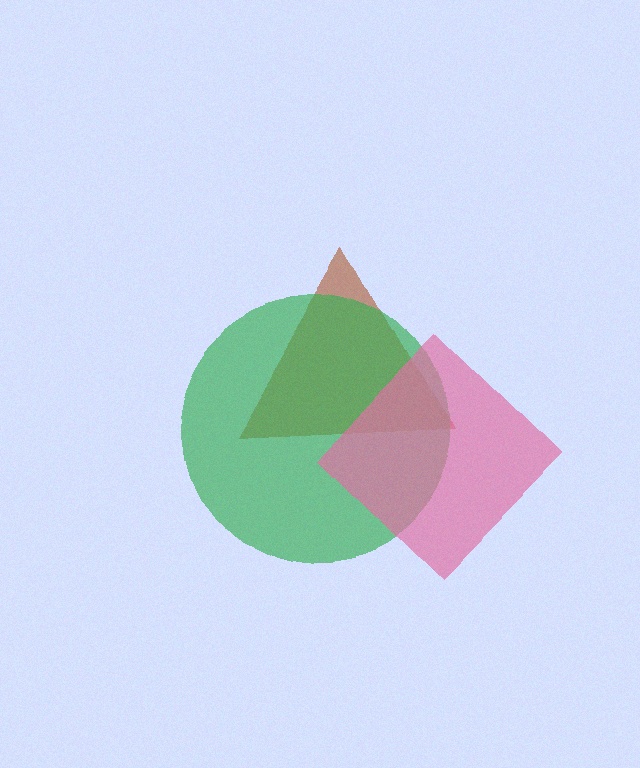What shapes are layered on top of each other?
The layered shapes are: a brown triangle, a green circle, a pink diamond.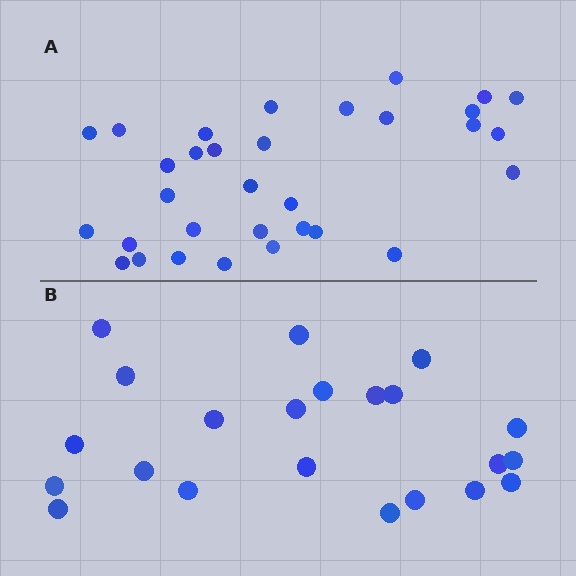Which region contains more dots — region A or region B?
Region A (the top region) has more dots.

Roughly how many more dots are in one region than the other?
Region A has roughly 10 or so more dots than region B.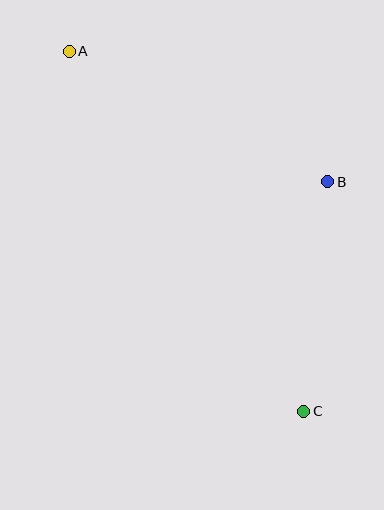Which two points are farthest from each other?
Points A and C are farthest from each other.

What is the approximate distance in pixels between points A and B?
The distance between A and B is approximately 289 pixels.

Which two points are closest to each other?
Points B and C are closest to each other.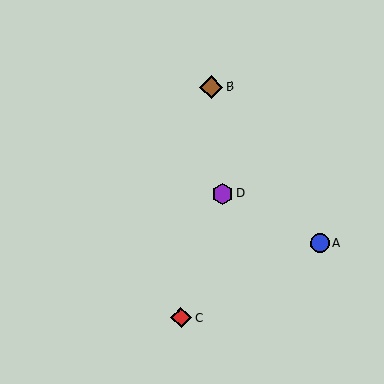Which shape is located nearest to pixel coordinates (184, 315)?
The red diamond (labeled C) at (181, 318) is nearest to that location.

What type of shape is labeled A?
Shape A is a blue circle.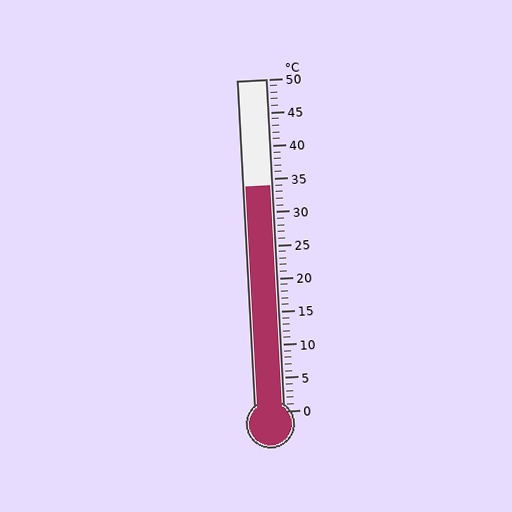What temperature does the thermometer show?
The thermometer shows approximately 34°C.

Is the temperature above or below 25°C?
The temperature is above 25°C.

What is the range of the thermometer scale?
The thermometer scale ranges from 0°C to 50°C.